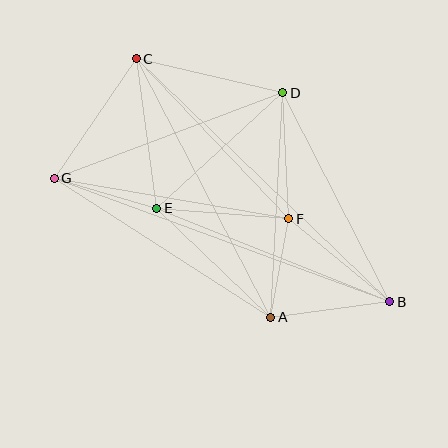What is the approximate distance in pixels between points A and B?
The distance between A and B is approximately 120 pixels.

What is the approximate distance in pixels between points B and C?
The distance between B and C is approximately 351 pixels.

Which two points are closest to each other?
Points A and F are closest to each other.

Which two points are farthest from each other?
Points B and G are farthest from each other.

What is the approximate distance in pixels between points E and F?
The distance between E and F is approximately 132 pixels.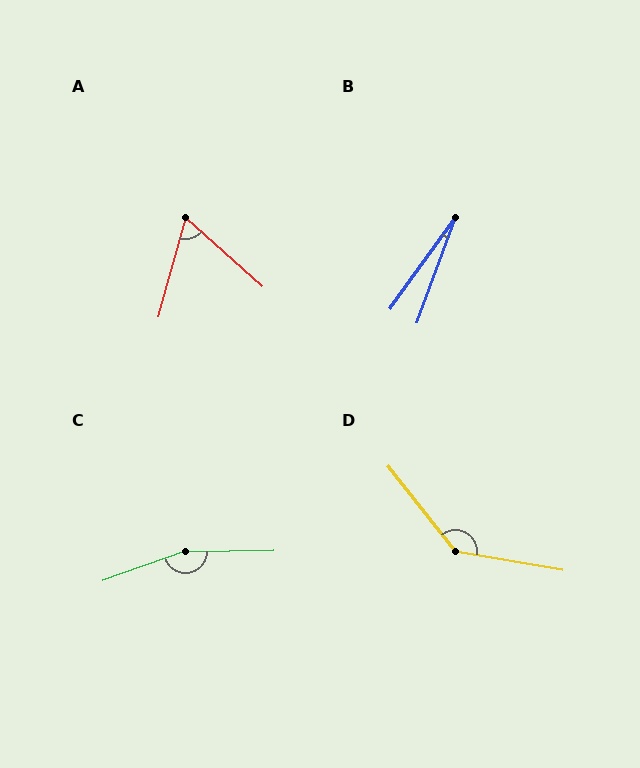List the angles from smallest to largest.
B (15°), A (63°), D (138°), C (162°).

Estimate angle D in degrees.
Approximately 138 degrees.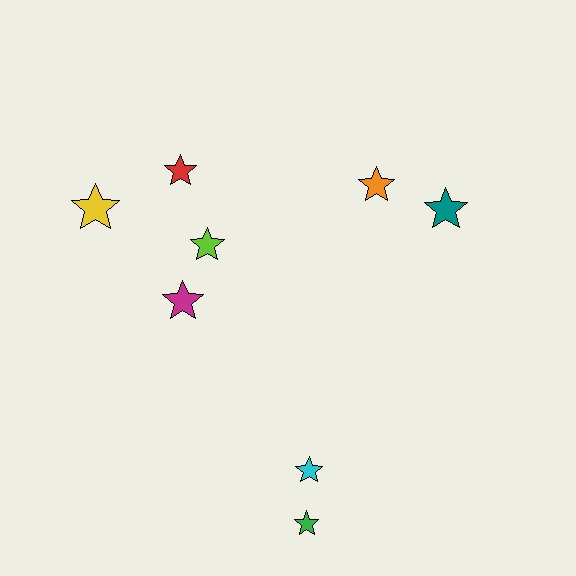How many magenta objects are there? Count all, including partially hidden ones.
There is 1 magenta object.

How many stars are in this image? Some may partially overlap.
There are 8 stars.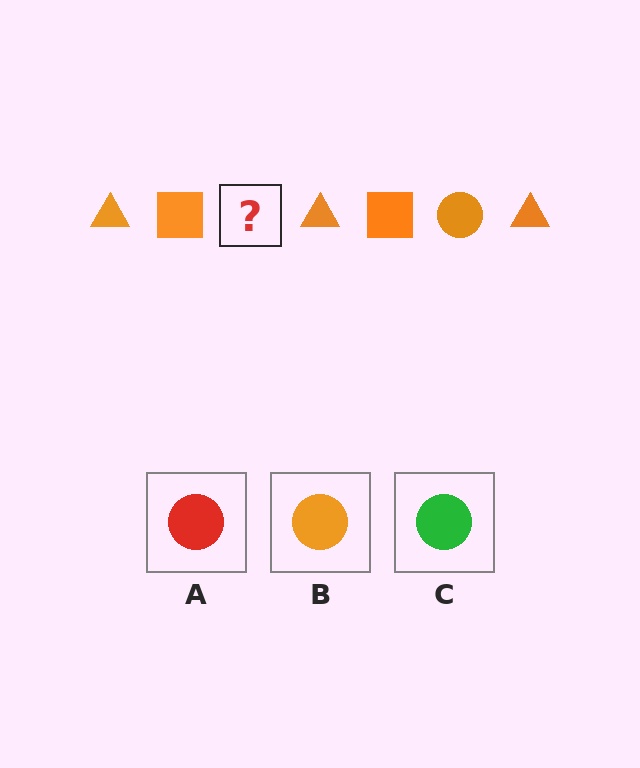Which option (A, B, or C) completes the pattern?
B.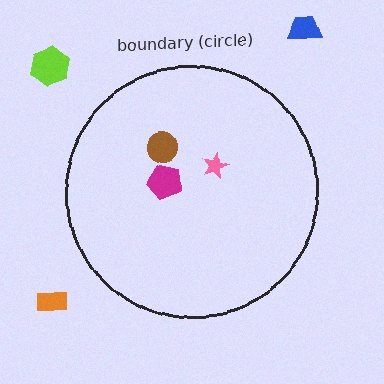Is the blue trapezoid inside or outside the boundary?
Outside.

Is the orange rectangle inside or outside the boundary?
Outside.